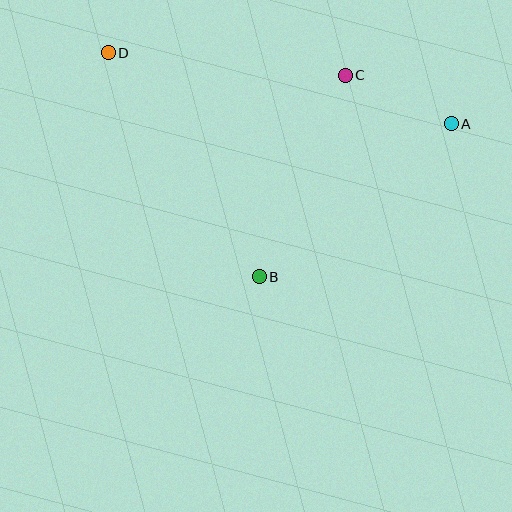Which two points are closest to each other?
Points A and C are closest to each other.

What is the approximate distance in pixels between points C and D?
The distance between C and D is approximately 238 pixels.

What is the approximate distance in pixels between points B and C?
The distance between B and C is approximately 219 pixels.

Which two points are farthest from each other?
Points A and D are farthest from each other.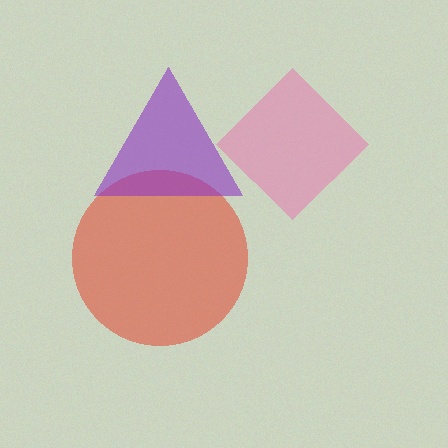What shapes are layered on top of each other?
The layered shapes are: a pink diamond, a red circle, a purple triangle.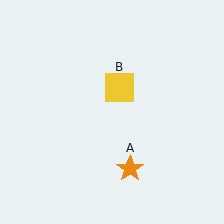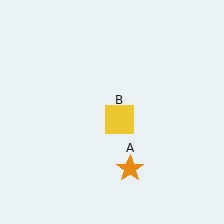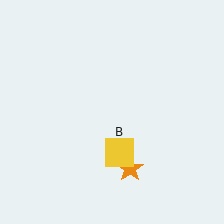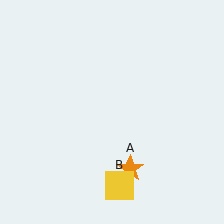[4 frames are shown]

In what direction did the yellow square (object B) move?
The yellow square (object B) moved down.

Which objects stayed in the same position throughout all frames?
Orange star (object A) remained stationary.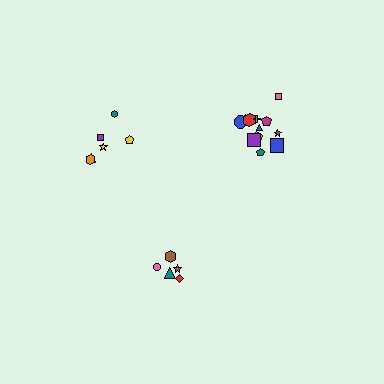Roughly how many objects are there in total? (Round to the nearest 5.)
Roughly 25 objects in total.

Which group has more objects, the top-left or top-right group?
The top-right group.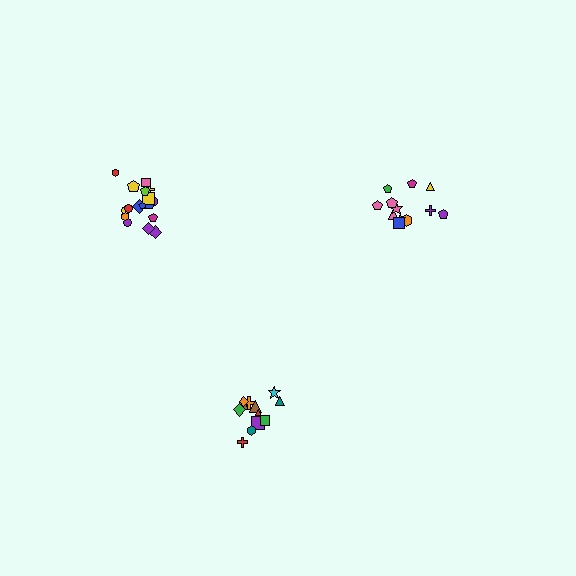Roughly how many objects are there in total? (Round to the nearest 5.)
Roughly 40 objects in total.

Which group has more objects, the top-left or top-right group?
The top-left group.